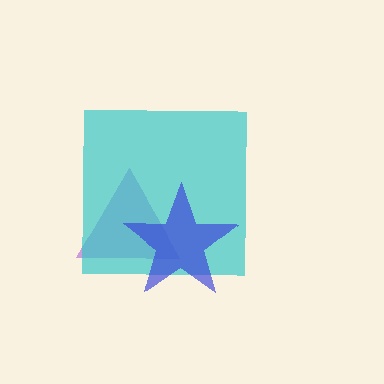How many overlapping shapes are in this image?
There are 3 overlapping shapes in the image.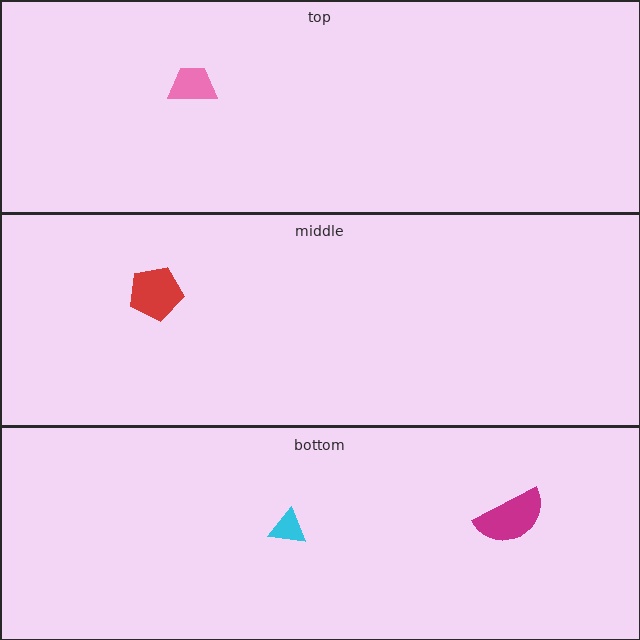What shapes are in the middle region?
The red pentagon.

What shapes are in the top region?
The pink trapezoid.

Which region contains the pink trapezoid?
The top region.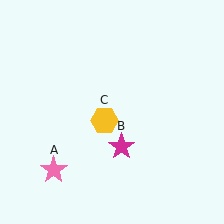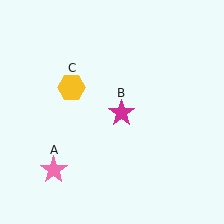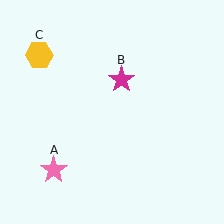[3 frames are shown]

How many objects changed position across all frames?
2 objects changed position: magenta star (object B), yellow hexagon (object C).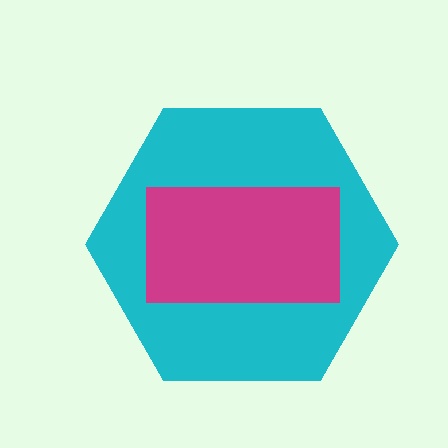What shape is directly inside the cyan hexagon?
The magenta rectangle.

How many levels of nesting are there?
2.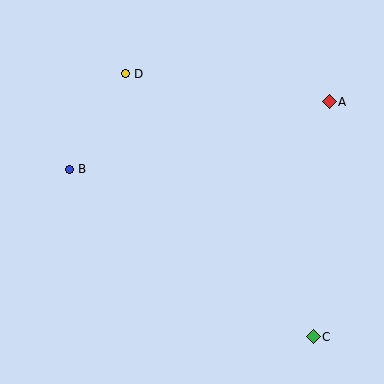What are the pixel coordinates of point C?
Point C is at (313, 337).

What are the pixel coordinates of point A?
Point A is at (329, 102).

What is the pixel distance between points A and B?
The distance between A and B is 269 pixels.